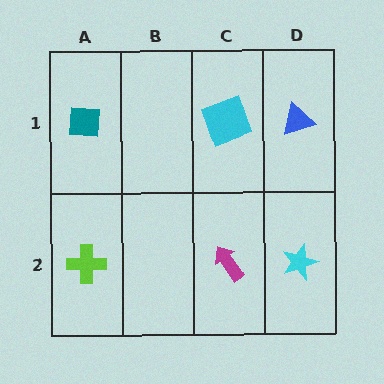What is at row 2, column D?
A cyan star.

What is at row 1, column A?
A teal square.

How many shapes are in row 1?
3 shapes.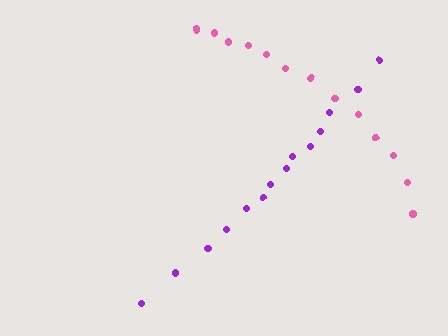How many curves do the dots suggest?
There are 2 distinct paths.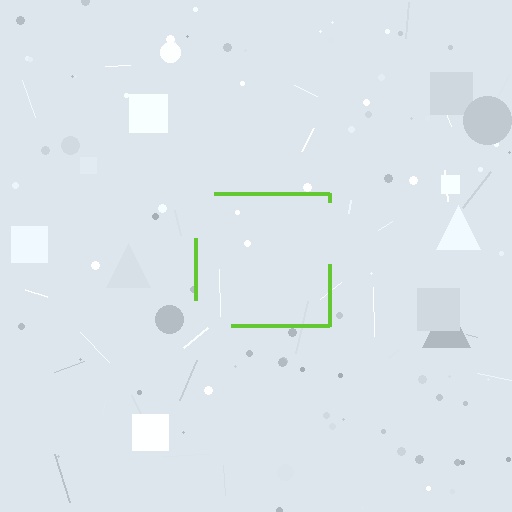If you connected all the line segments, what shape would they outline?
They would outline a square.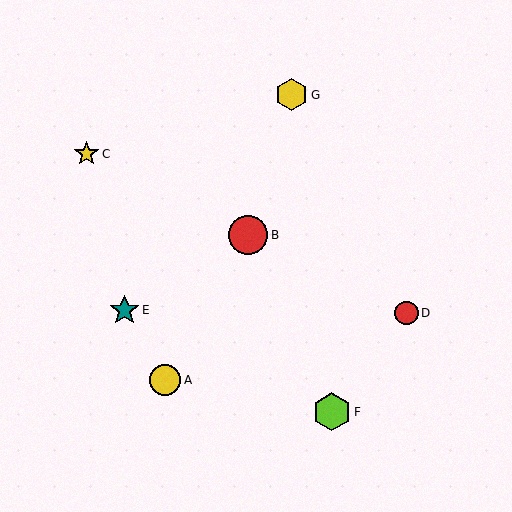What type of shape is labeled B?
Shape B is a red circle.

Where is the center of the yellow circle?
The center of the yellow circle is at (165, 380).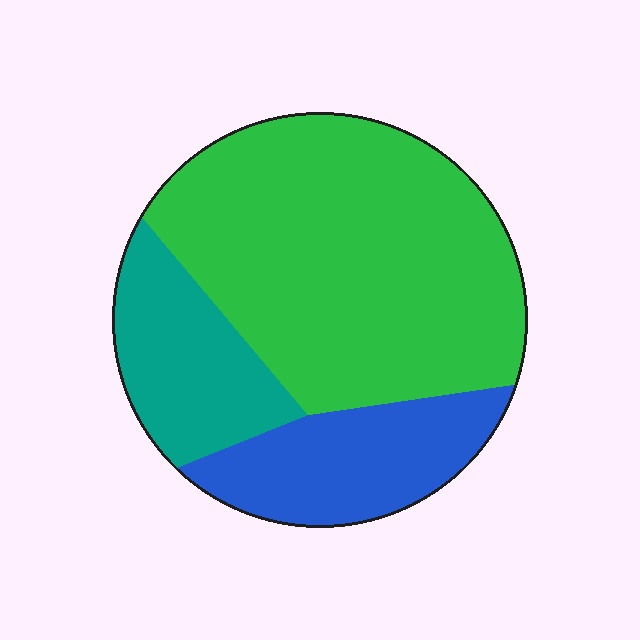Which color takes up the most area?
Green, at roughly 60%.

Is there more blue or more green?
Green.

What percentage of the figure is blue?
Blue covers 21% of the figure.